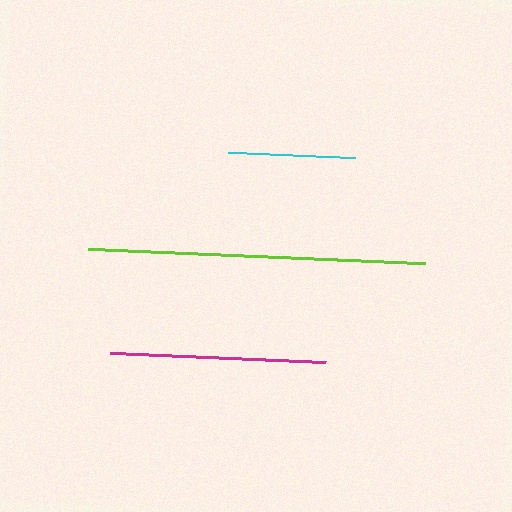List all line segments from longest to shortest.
From longest to shortest: lime, magenta, cyan.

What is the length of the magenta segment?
The magenta segment is approximately 216 pixels long.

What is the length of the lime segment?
The lime segment is approximately 337 pixels long.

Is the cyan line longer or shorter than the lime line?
The lime line is longer than the cyan line.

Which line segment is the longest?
The lime line is the longest at approximately 337 pixels.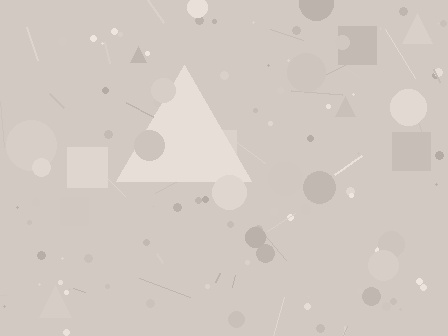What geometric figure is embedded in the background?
A triangle is embedded in the background.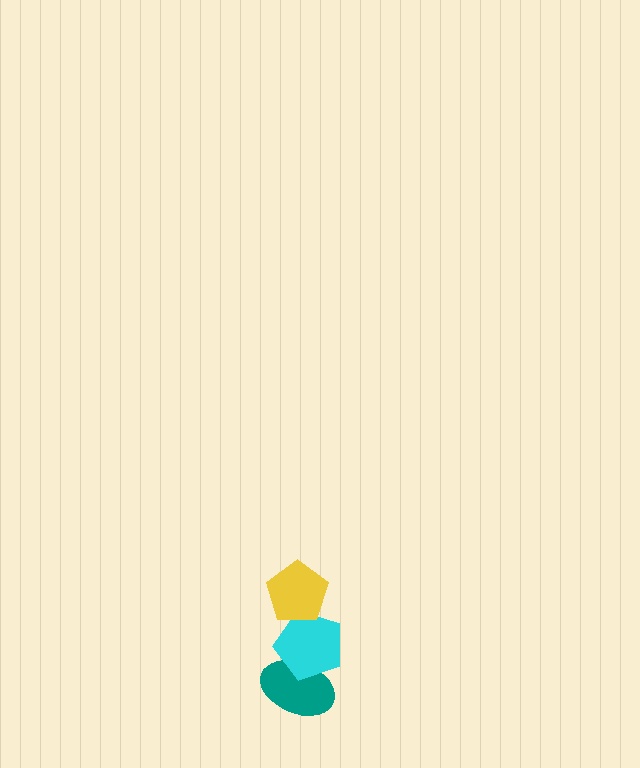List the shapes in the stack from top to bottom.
From top to bottom: the yellow pentagon, the cyan pentagon, the teal ellipse.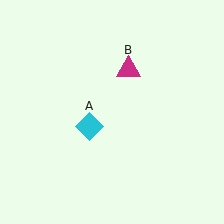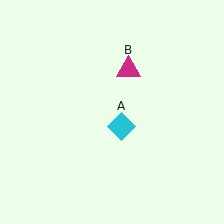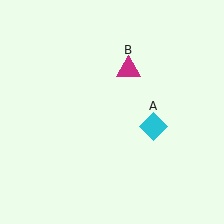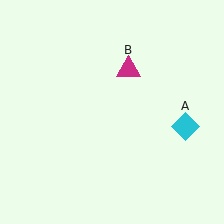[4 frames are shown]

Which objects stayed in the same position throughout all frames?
Magenta triangle (object B) remained stationary.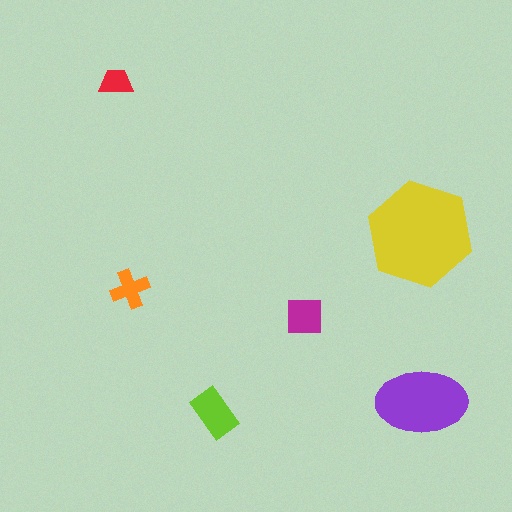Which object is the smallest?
The red trapezoid.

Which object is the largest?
The yellow hexagon.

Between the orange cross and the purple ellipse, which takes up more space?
The purple ellipse.